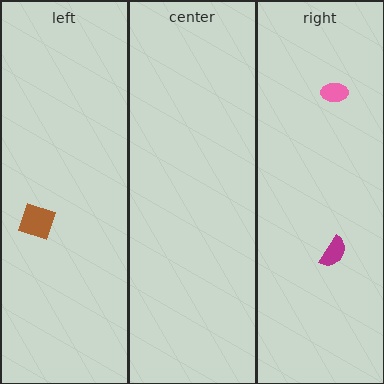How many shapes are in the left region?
1.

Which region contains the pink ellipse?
The right region.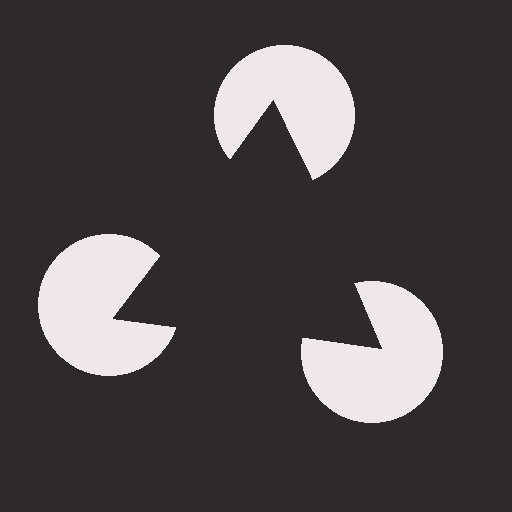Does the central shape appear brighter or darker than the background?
It typically appears slightly darker than the background, even though no actual brightness change is drawn.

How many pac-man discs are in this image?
There are 3 — one at each vertex of the illusory triangle.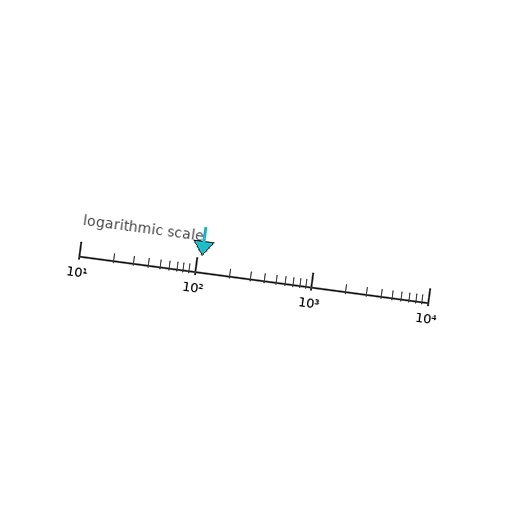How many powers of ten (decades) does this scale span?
The scale spans 3 decades, from 10 to 10000.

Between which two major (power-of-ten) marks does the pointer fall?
The pointer is between 100 and 1000.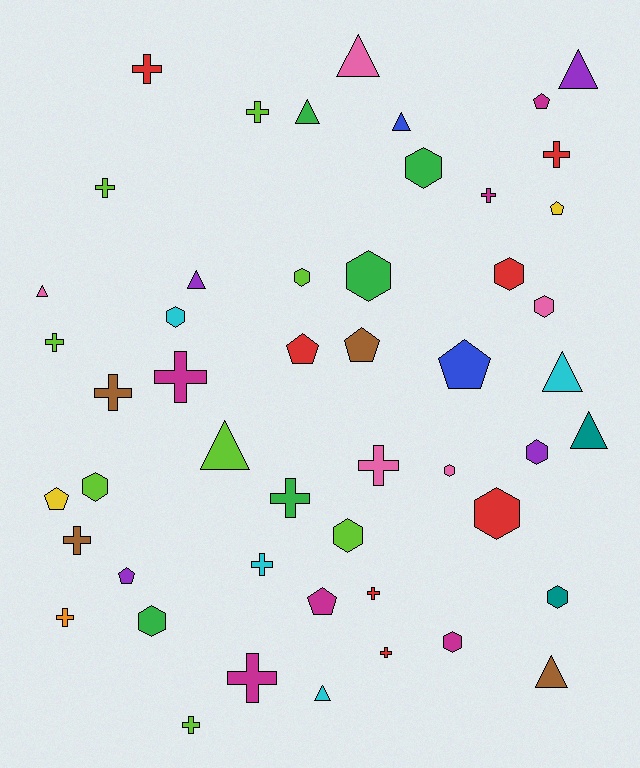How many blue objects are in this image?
There are 2 blue objects.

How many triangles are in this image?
There are 11 triangles.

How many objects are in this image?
There are 50 objects.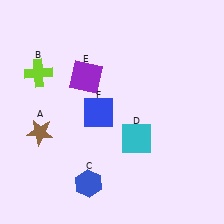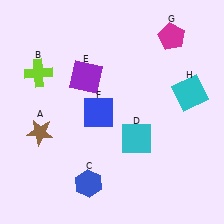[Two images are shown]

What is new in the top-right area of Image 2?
A magenta pentagon (G) was added in the top-right area of Image 2.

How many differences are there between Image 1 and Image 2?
There are 2 differences between the two images.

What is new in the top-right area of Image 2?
A cyan square (H) was added in the top-right area of Image 2.